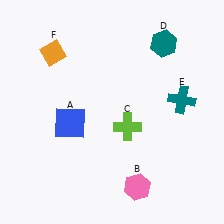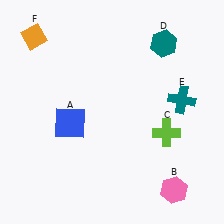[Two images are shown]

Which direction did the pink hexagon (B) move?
The pink hexagon (B) moved right.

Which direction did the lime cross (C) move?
The lime cross (C) moved right.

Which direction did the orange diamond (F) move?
The orange diamond (F) moved left.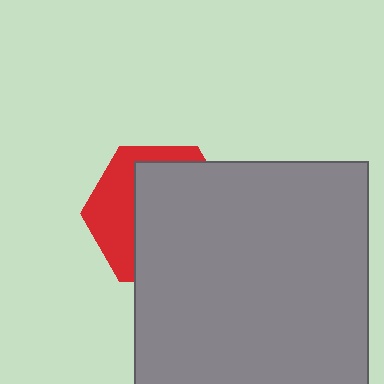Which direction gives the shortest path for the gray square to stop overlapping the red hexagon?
Moving right gives the shortest separation.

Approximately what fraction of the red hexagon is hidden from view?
Roughly 64% of the red hexagon is hidden behind the gray square.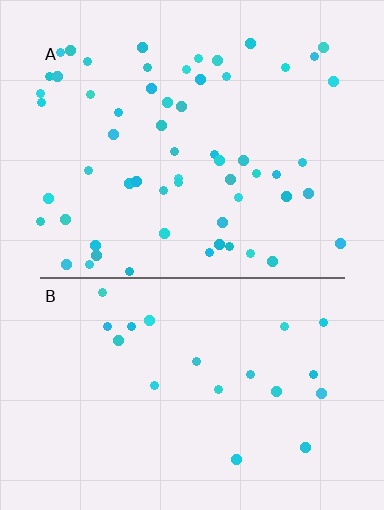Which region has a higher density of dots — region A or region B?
A (the top).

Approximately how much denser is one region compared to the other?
Approximately 3.0× — region A over region B.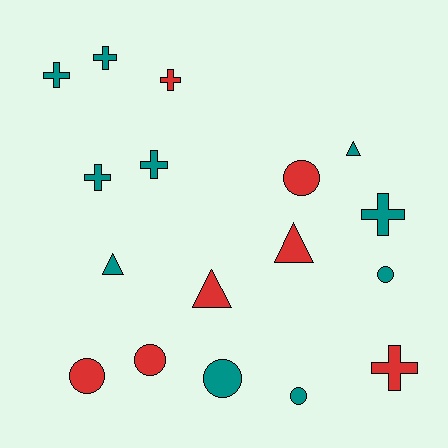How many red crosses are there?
There are 2 red crosses.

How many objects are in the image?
There are 17 objects.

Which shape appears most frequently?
Cross, with 7 objects.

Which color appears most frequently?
Teal, with 10 objects.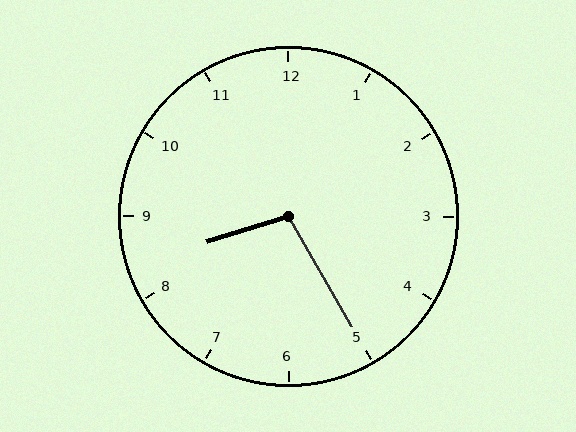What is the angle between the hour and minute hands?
Approximately 102 degrees.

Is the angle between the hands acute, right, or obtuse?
It is obtuse.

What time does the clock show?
8:25.